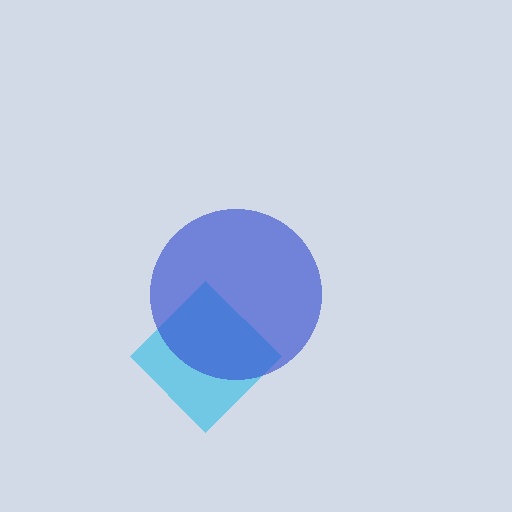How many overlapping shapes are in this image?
There are 2 overlapping shapes in the image.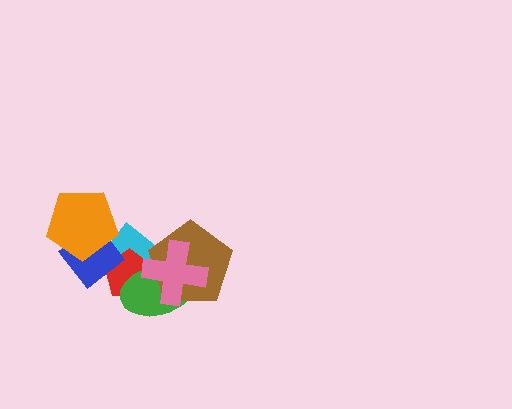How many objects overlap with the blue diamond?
3 objects overlap with the blue diamond.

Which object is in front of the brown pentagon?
The pink cross is in front of the brown pentagon.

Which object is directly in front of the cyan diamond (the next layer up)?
The red pentagon is directly in front of the cyan diamond.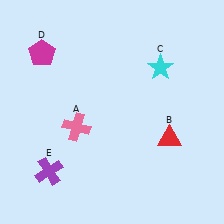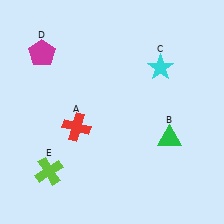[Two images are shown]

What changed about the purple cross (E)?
In Image 1, E is purple. In Image 2, it changed to lime.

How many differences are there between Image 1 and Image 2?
There are 3 differences between the two images.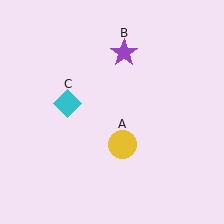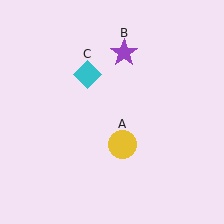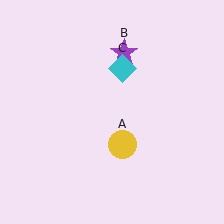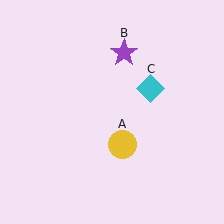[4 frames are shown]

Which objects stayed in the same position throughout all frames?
Yellow circle (object A) and purple star (object B) remained stationary.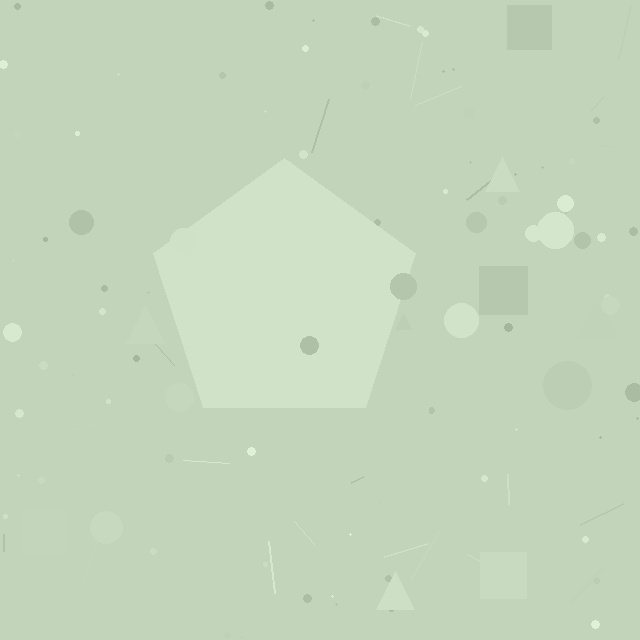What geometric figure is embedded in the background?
A pentagon is embedded in the background.